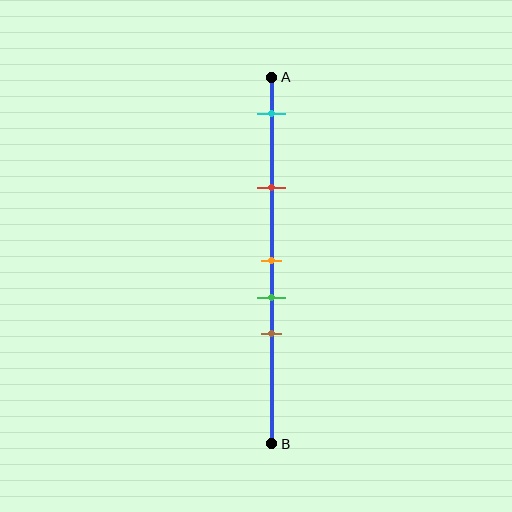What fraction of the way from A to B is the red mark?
The red mark is approximately 30% (0.3) of the way from A to B.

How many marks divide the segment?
There are 5 marks dividing the segment.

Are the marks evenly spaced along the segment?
No, the marks are not evenly spaced.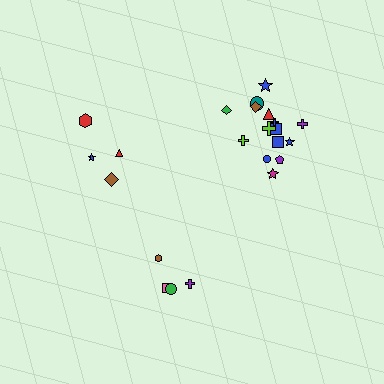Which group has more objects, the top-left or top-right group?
The top-right group.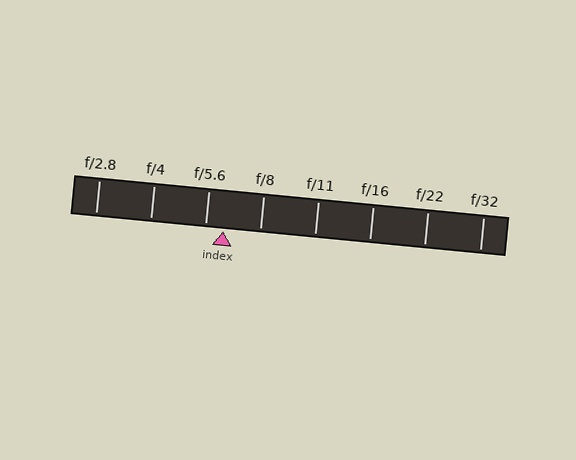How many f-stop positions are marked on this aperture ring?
There are 8 f-stop positions marked.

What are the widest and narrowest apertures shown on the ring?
The widest aperture shown is f/2.8 and the narrowest is f/32.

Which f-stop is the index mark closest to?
The index mark is closest to f/5.6.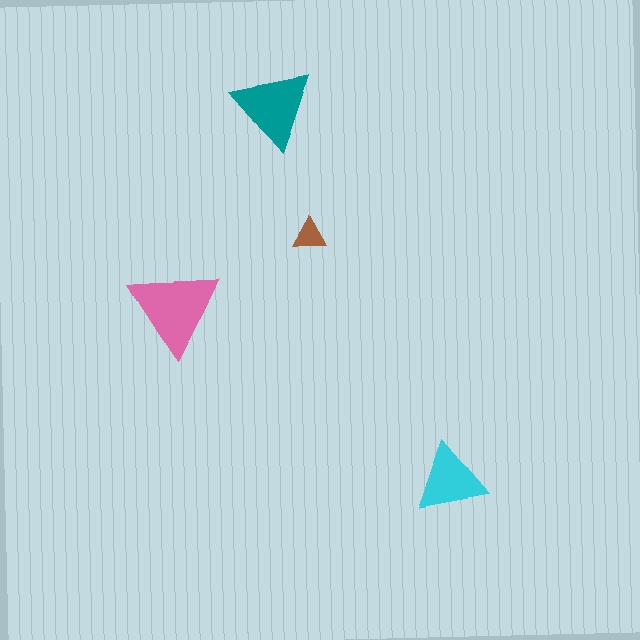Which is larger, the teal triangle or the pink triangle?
The pink one.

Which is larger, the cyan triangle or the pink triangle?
The pink one.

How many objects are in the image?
There are 4 objects in the image.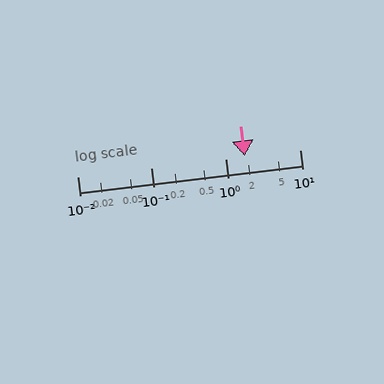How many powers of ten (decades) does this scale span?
The scale spans 3 decades, from 0.01 to 10.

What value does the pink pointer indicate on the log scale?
The pointer indicates approximately 1.8.